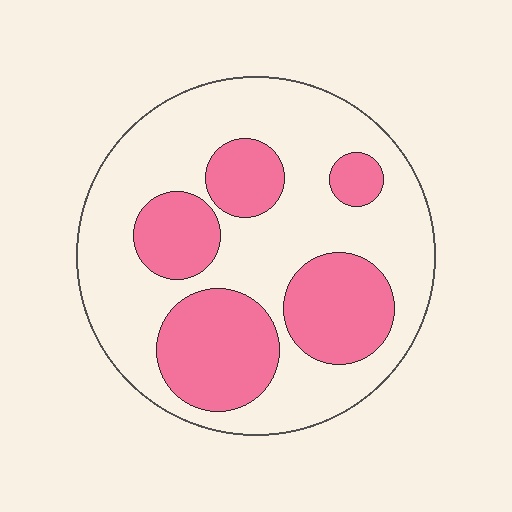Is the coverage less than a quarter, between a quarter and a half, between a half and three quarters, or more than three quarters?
Between a quarter and a half.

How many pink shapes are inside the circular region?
5.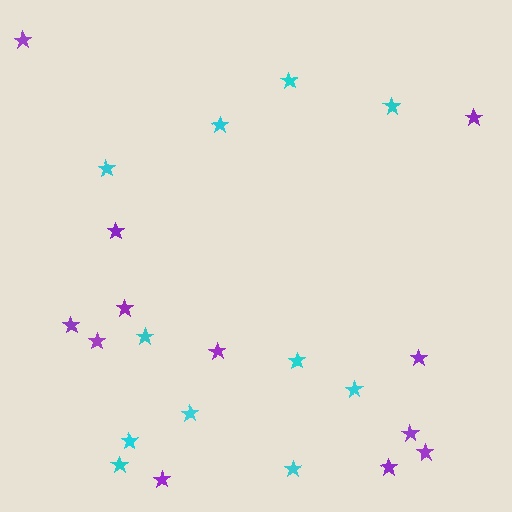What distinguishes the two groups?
There are 2 groups: one group of purple stars (12) and one group of cyan stars (11).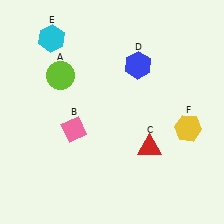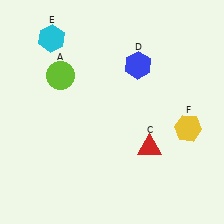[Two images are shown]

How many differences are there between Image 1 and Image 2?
There is 1 difference between the two images.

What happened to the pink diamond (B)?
The pink diamond (B) was removed in Image 2. It was in the bottom-left area of Image 1.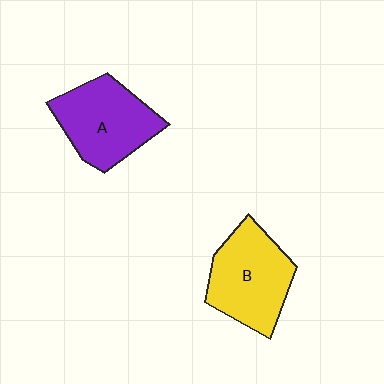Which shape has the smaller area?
Shape A (purple).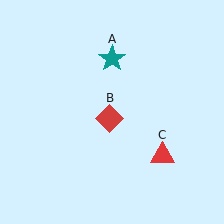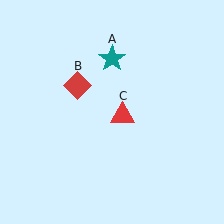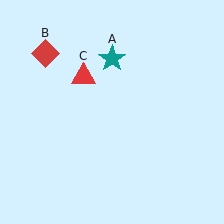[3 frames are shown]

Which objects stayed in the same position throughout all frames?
Teal star (object A) remained stationary.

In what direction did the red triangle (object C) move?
The red triangle (object C) moved up and to the left.